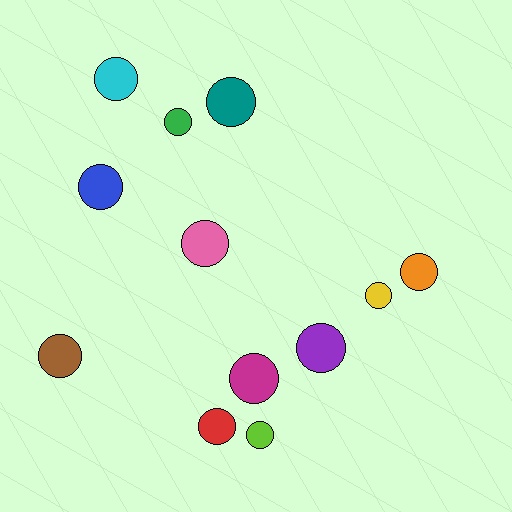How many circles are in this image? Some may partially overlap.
There are 12 circles.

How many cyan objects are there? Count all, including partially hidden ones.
There is 1 cyan object.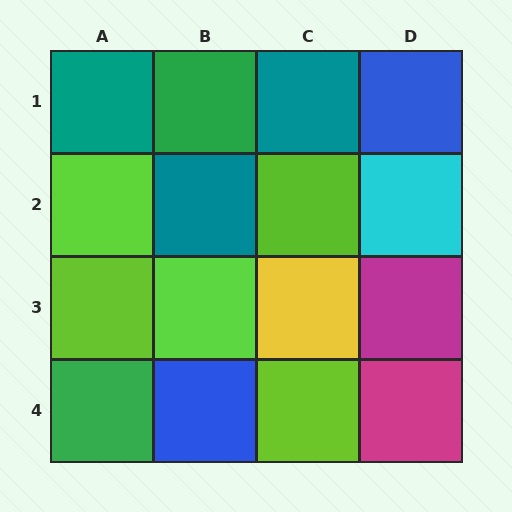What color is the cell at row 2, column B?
Teal.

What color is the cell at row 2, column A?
Lime.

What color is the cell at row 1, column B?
Green.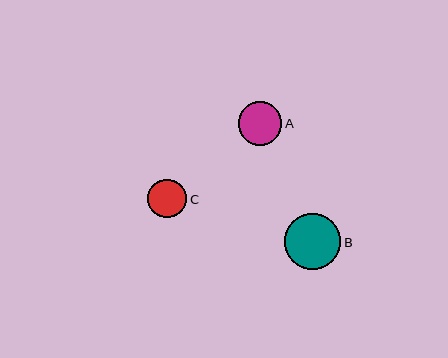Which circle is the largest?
Circle B is the largest with a size of approximately 56 pixels.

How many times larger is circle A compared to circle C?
Circle A is approximately 1.1 times the size of circle C.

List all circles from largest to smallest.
From largest to smallest: B, A, C.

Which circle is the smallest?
Circle C is the smallest with a size of approximately 39 pixels.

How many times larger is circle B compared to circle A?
Circle B is approximately 1.3 times the size of circle A.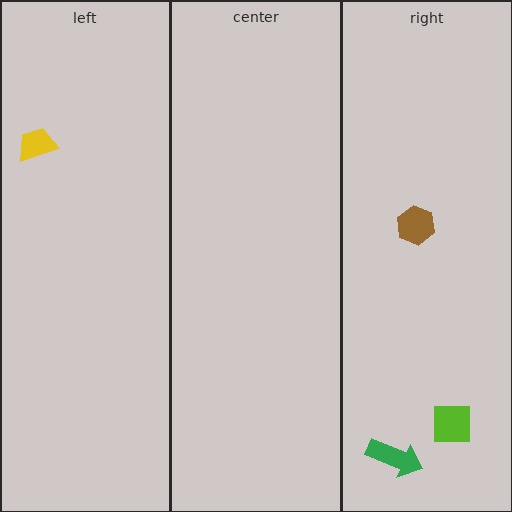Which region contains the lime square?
The right region.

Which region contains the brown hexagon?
The right region.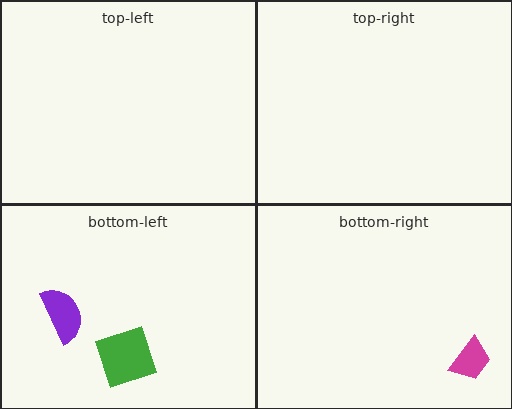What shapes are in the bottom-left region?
The purple semicircle, the green diamond.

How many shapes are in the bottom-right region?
1.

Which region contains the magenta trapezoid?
The bottom-right region.